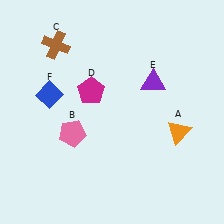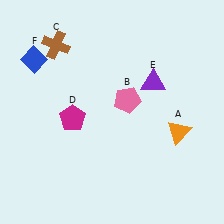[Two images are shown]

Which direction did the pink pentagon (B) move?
The pink pentagon (B) moved right.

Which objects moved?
The objects that moved are: the pink pentagon (B), the magenta pentagon (D), the blue diamond (F).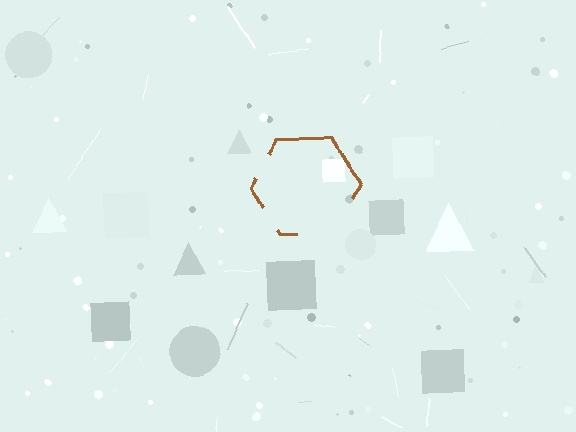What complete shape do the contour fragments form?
The contour fragments form a hexagon.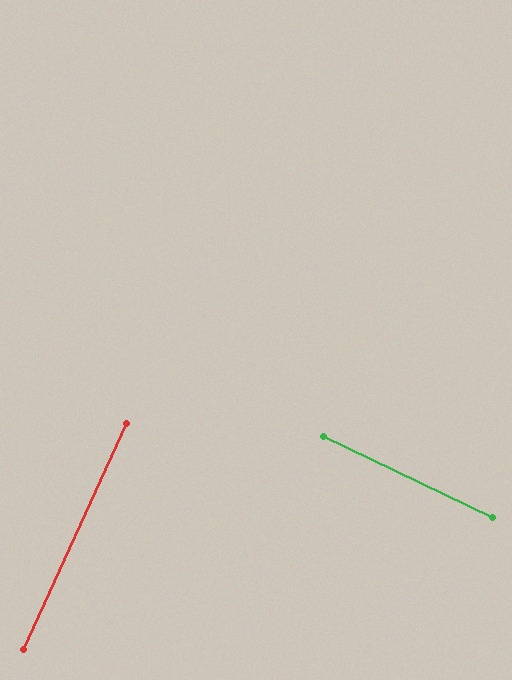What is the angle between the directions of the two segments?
Approximately 89 degrees.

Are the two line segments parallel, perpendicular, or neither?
Perpendicular — they meet at approximately 89°.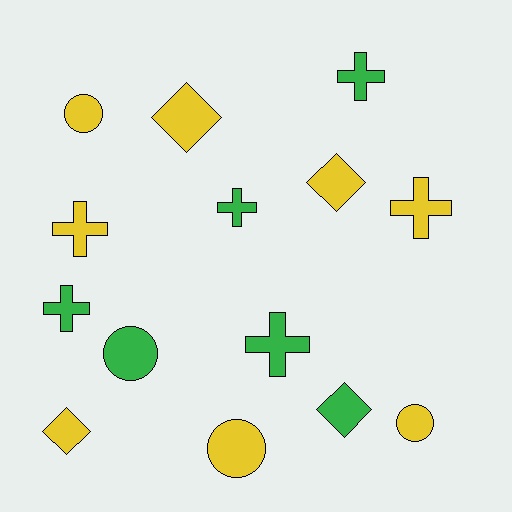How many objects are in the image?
There are 14 objects.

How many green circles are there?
There is 1 green circle.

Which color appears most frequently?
Yellow, with 8 objects.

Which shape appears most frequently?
Cross, with 6 objects.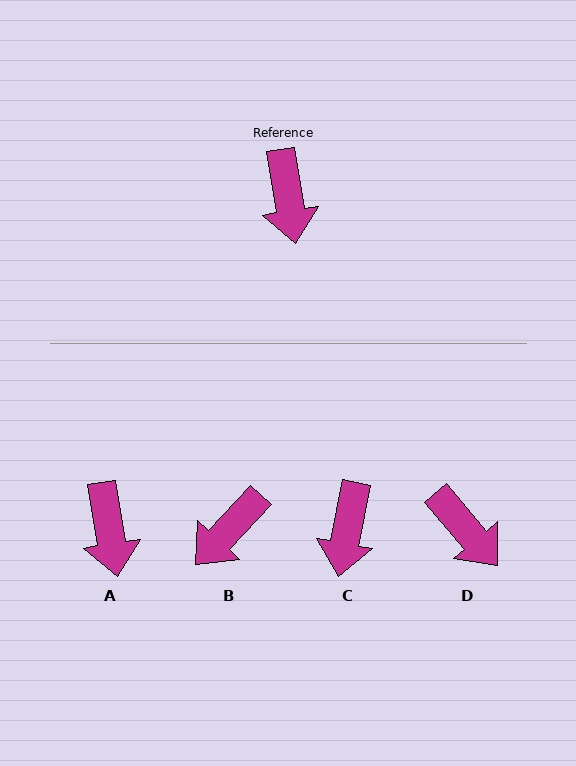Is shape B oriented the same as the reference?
No, it is off by about 53 degrees.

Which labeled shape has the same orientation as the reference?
A.